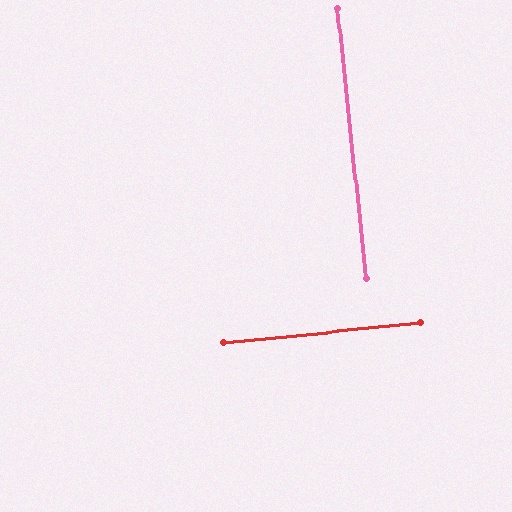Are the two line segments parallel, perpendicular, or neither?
Perpendicular — they meet at approximately 90°.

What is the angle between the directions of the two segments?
Approximately 90 degrees.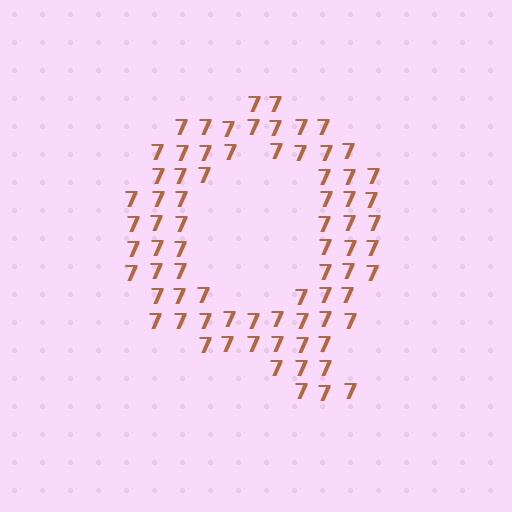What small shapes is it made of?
It is made of small digit 7's.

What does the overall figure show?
The overall figure shows the letter Q.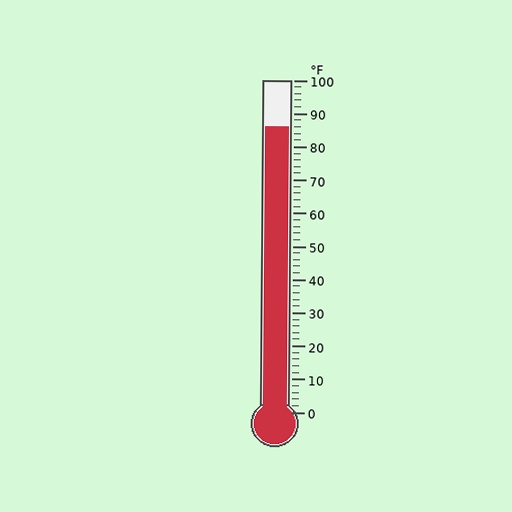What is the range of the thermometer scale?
The thermometer scale ranges from 0°F to 100°F.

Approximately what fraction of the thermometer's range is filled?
The thermometer is filled to approximately 85% of its range.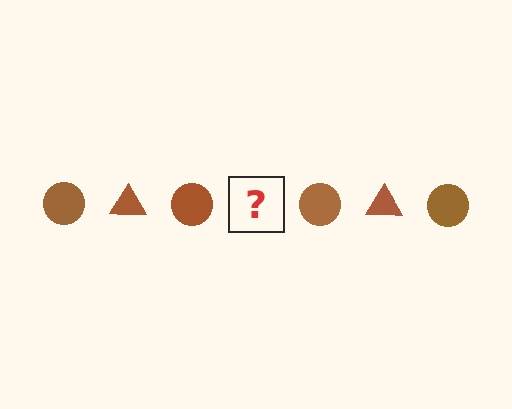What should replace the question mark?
The question mark should be replaced with a brown triangle.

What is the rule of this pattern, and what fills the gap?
The rule is that the pattern cycles through circle, triangle shapes in brown. The gap should be filled with a brown triangle.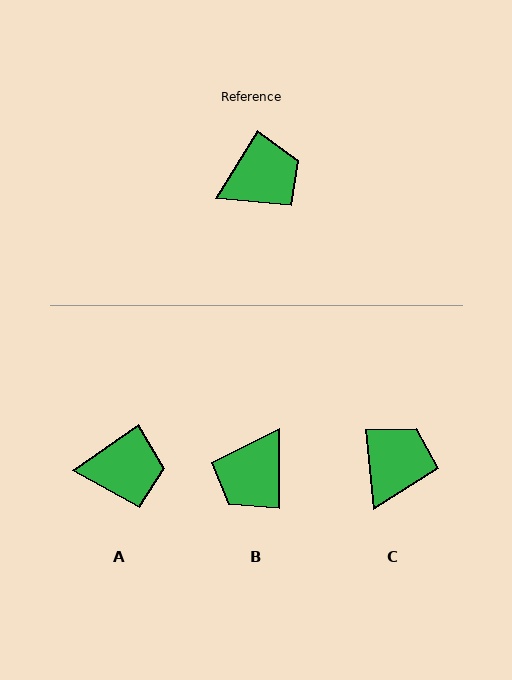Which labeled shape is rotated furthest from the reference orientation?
B, about 148 degrees away.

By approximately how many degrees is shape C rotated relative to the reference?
Approximately 37 degrees counter-clockwise.